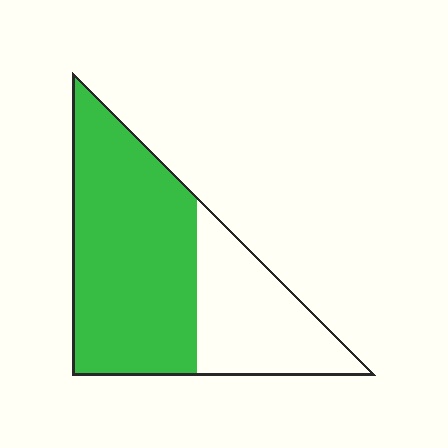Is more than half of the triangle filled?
Yes.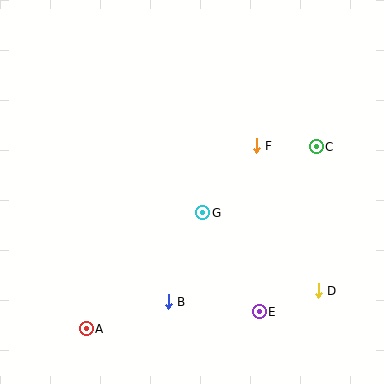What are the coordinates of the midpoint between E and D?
The midpoint between E and D is at (289, 301).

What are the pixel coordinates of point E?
Point E is at (259, 312).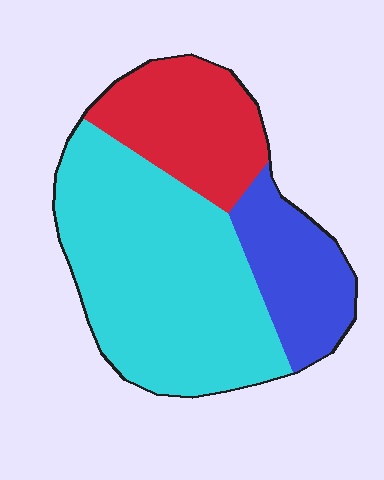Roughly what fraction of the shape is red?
Red covers roughly 25% of the shape.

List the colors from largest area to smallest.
From largest to smallest: cyan, red, blue.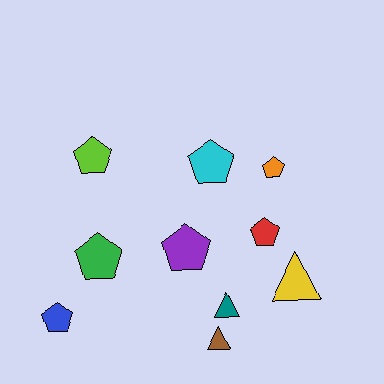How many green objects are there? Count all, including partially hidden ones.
There is 1 green object.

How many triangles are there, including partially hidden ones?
There are 3 triangles.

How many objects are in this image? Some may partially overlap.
There are 10 objects.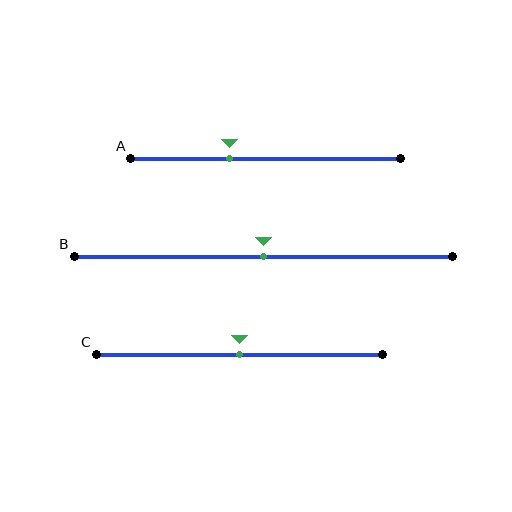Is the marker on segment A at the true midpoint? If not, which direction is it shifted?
No, the marker on segment A is shifted to the left by about 14% of the segment length.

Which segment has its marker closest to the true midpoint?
Segment B has its marker closest to the true midpoint.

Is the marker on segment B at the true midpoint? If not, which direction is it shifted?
Yes, the marker on segment B is at the true midpoint.